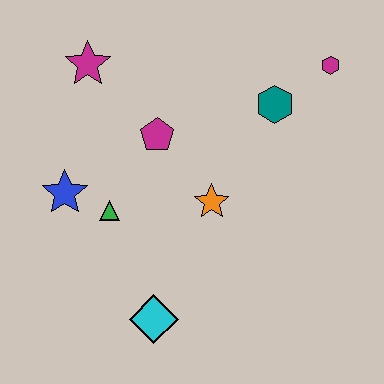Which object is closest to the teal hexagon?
The magenta hexagon is closest to the teal hexagon.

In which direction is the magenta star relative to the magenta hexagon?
The magenta star is to the left of the magenta hexagon.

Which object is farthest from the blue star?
The magenta hexagon is farthest from the blue star.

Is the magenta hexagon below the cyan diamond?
No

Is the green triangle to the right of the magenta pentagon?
No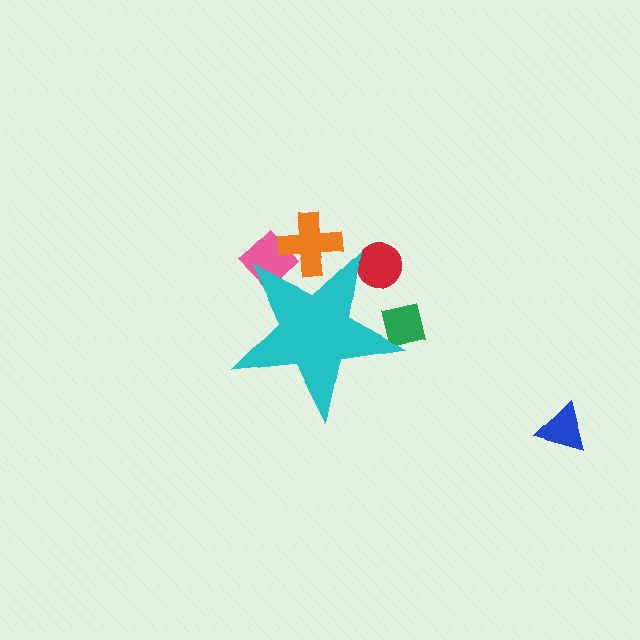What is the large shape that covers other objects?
A cyan star.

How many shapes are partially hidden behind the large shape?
4 shapes are partially hidden.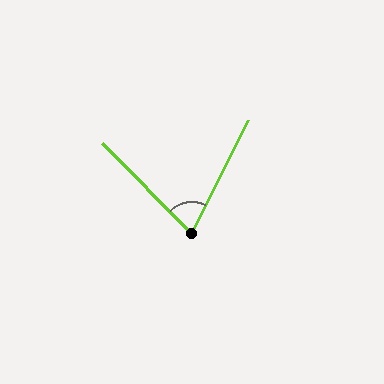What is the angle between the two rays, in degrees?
Approximately 72 degrees.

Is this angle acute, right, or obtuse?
It is acute.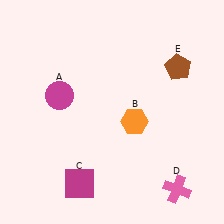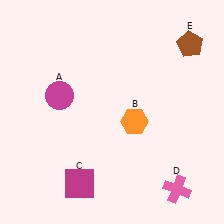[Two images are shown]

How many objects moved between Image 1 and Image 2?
1 object moved between the two images.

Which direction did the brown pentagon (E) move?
The brown pentagon (E) moved up.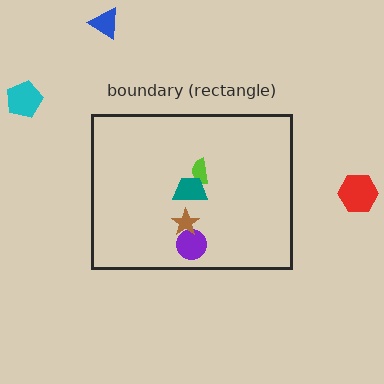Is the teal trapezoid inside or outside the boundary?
Inside.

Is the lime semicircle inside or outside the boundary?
Inside.